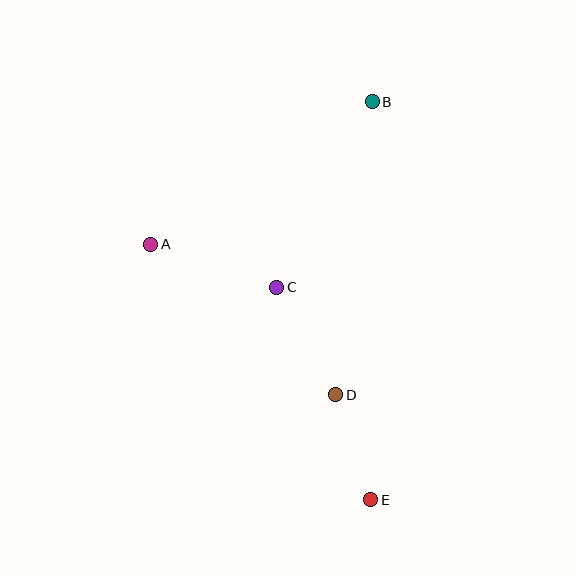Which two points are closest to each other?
Points D and E are closest to each other.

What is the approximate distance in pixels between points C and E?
The distance between C and E is approximately 232 pixels.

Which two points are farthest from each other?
Points B and E are farthest from each other.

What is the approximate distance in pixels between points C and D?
The distance between C and D is approximately 123 pixels.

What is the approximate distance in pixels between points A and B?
The distance between A and B is approximately 263 pixels.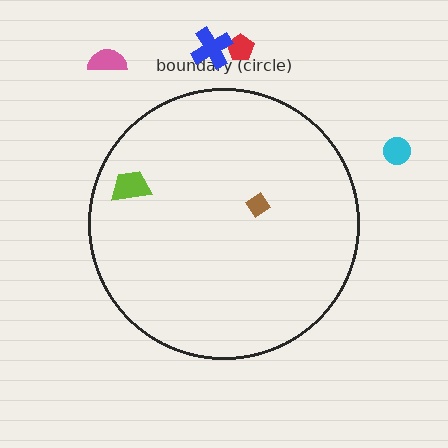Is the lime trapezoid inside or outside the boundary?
Inside.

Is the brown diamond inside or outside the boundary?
Inside.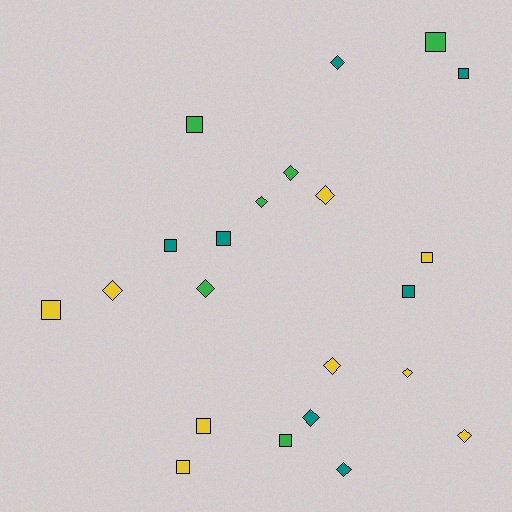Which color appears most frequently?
Yellow, with 9 objects.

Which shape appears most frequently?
Diamond, with 11 objects.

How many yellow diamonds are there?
There are 5 yellow diamonds.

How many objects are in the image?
There are 22 objects.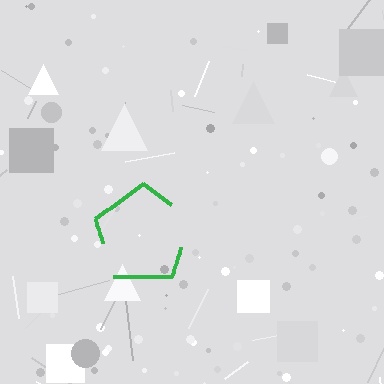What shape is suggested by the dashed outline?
The dashed outline suggests a pentagon.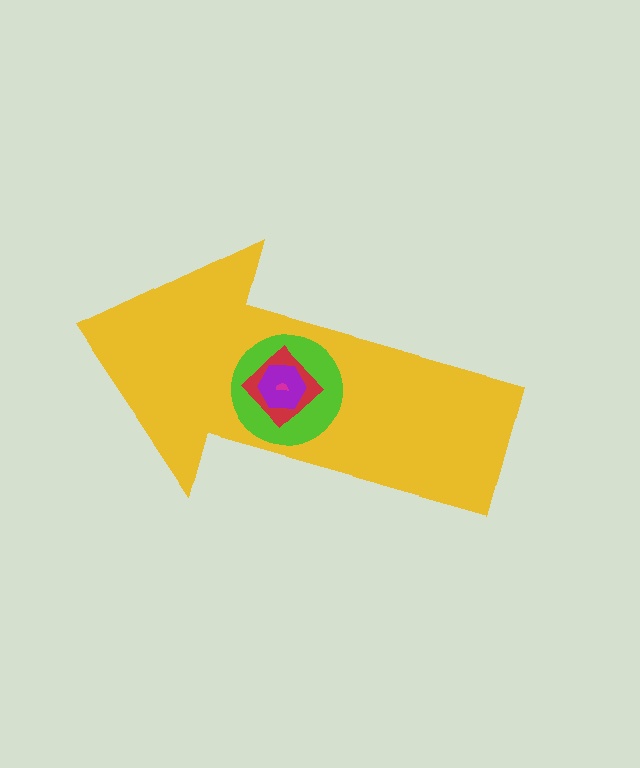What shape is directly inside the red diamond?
The purple hexagon.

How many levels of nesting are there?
5.